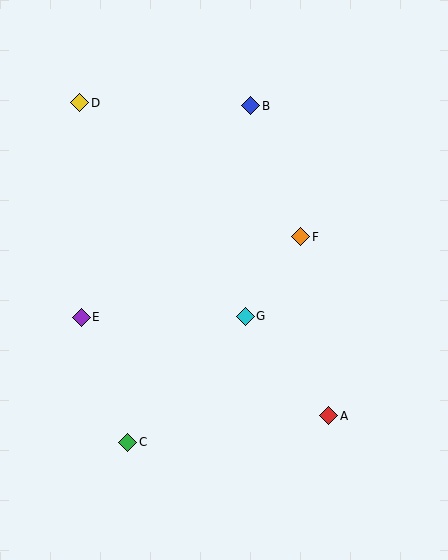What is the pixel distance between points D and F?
The distance between D and F is 258 pixels.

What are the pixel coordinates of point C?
Point C is at (128, 442).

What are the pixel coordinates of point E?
Point E is at (81, 317).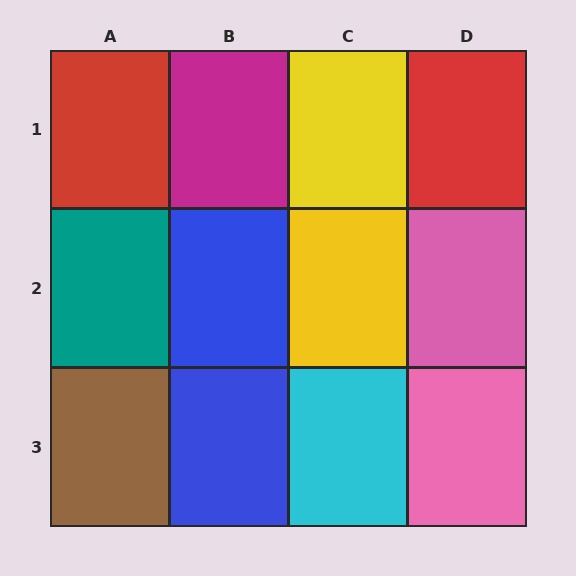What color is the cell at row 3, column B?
Blue.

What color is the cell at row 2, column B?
Blue.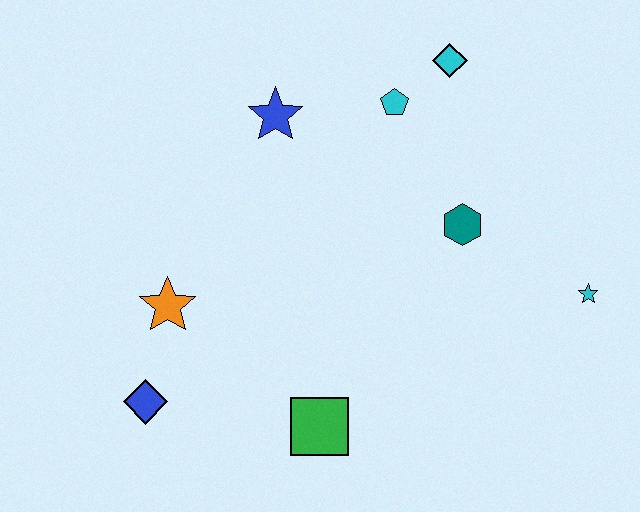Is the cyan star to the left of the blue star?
No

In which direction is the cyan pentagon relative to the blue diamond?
The cyan pentagon is above the blue diamond.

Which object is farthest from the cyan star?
The blue diamond is farthest from the cyan star.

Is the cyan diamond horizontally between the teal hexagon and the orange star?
Yes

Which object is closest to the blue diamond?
The orange star is closest to the blue diamond.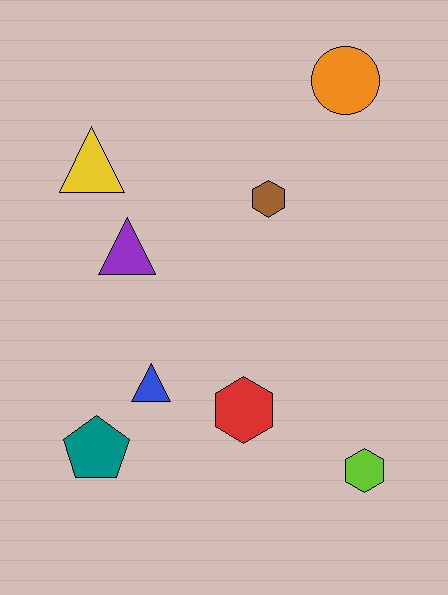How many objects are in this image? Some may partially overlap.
There are 8 objects.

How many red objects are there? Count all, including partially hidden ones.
There is 1 red object.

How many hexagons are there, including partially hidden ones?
There are 3 hexagons.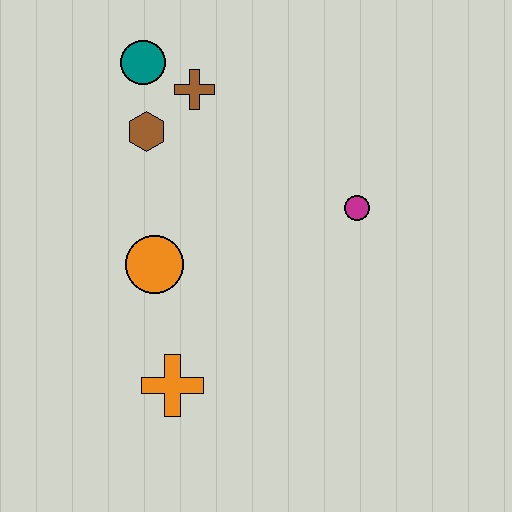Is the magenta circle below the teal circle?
Yes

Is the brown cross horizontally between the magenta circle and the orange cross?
Yes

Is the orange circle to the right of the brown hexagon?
Yes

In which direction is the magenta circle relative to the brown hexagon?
The magenta circle is to the right of the brown hexagon.